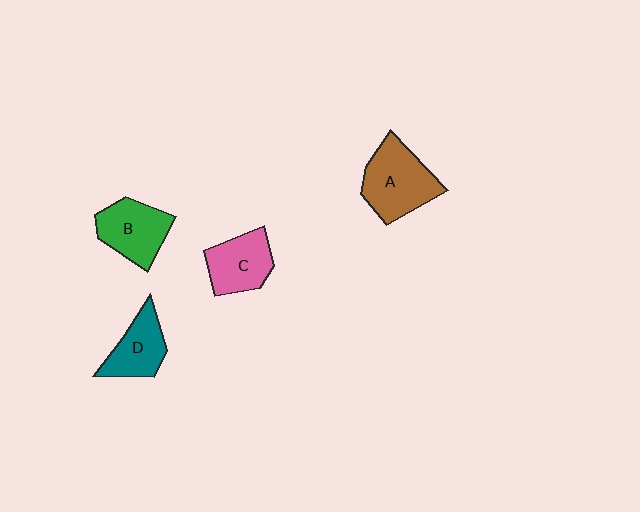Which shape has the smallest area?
Shape D (teal).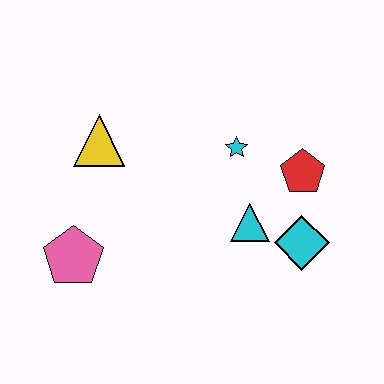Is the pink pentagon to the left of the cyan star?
Yes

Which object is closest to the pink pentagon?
The yellow triangle is closest to the pink pentagon.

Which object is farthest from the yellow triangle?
The cyan diamond is farthest from the yellow triangle.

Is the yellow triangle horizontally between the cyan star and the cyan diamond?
No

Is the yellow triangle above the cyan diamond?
Yes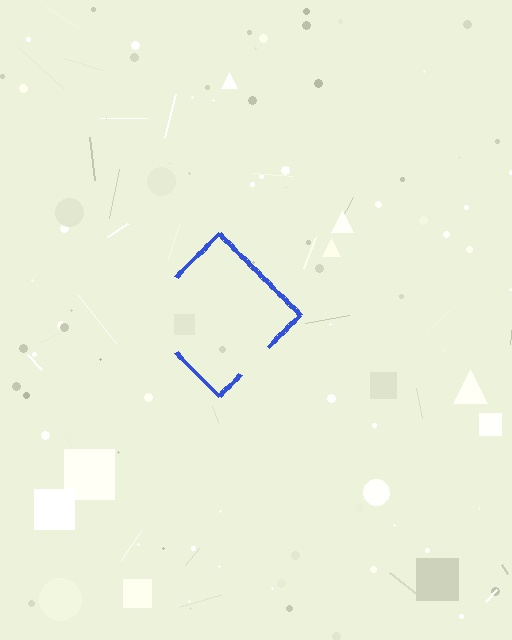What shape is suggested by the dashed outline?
The dashed outline suggests a diamond.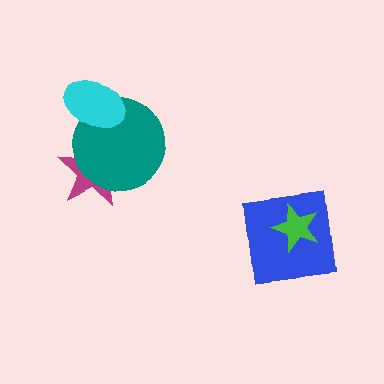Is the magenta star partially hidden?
Yes, it is partially covered by another shape.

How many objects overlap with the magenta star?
1 object overlaps with the magenta star.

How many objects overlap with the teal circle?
2 objects overlap with the teal circle.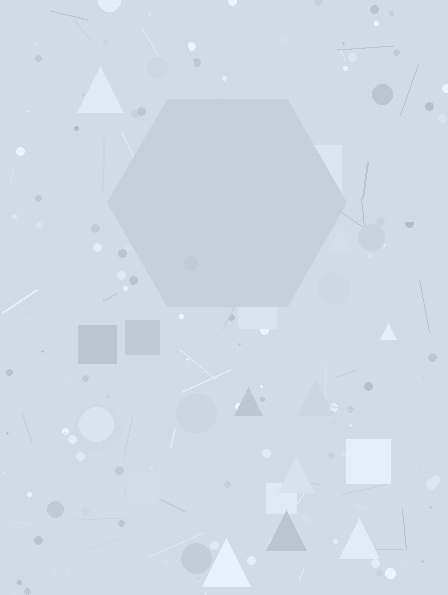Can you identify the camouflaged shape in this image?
The camouflaged shape is a hexagon.